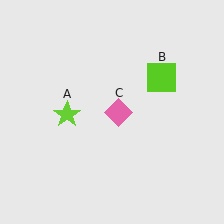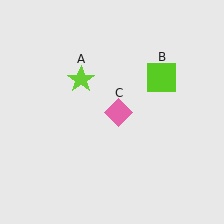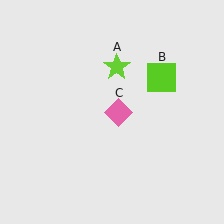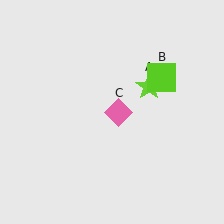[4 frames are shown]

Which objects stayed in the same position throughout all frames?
Lime square (object B) and pink diamond (object C) remained stationary.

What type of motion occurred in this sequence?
The lime star (object A) rotated clockwise around the center of the scene.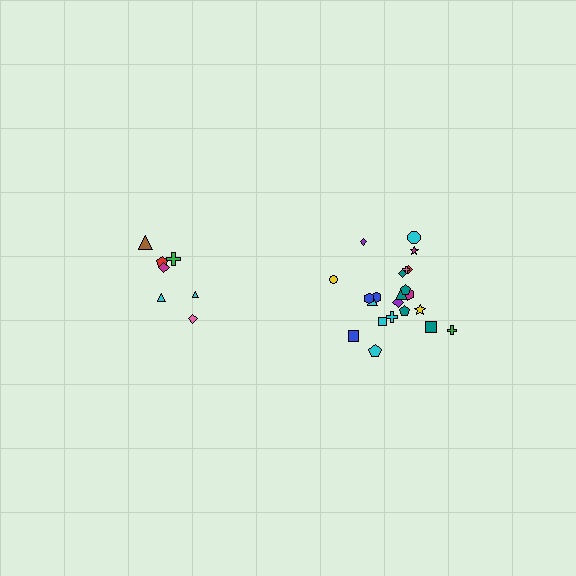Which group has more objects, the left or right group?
The right group.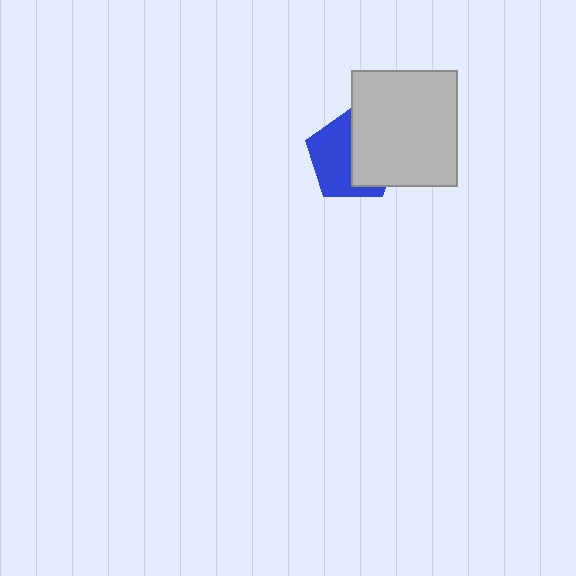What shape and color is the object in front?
The object in front is a light gray rectangle.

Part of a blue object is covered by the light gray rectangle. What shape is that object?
It is a pentagon.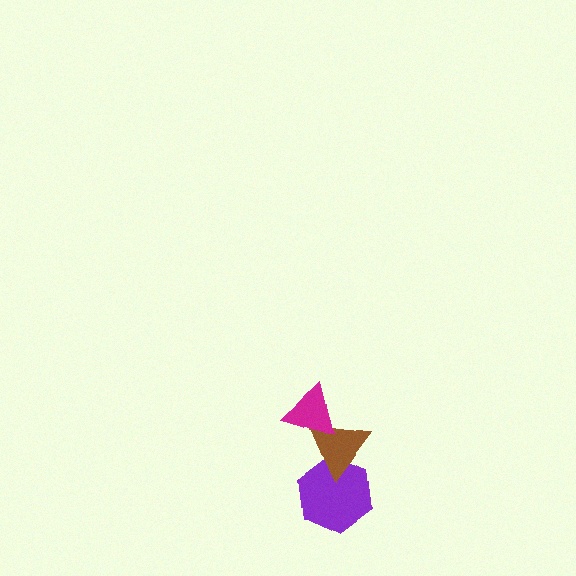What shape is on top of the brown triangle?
The magenta triangle is on top of the brown triangle.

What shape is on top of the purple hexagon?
The brown triangle is on top of the purple hexagon.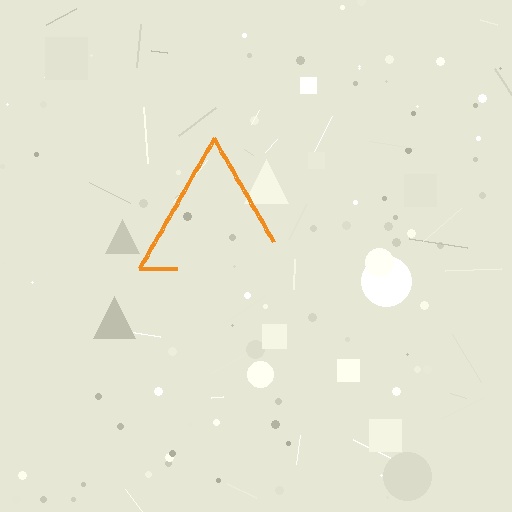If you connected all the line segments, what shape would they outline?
They would outline a triangle.